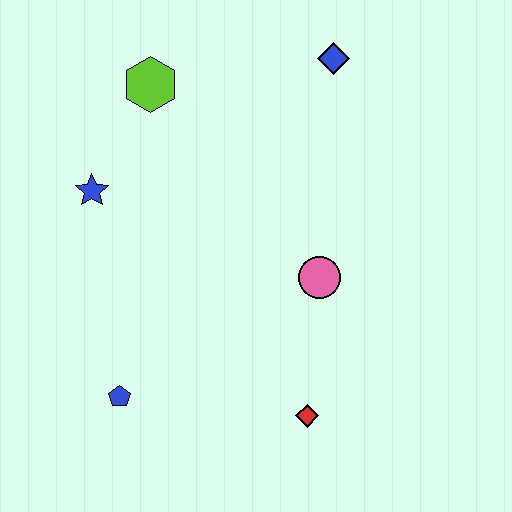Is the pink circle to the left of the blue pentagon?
No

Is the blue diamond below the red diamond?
No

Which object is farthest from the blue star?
The red diamond is farthest from the blue star.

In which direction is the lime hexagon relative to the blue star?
The lime hexagon is above the blue star.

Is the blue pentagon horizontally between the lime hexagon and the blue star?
Yes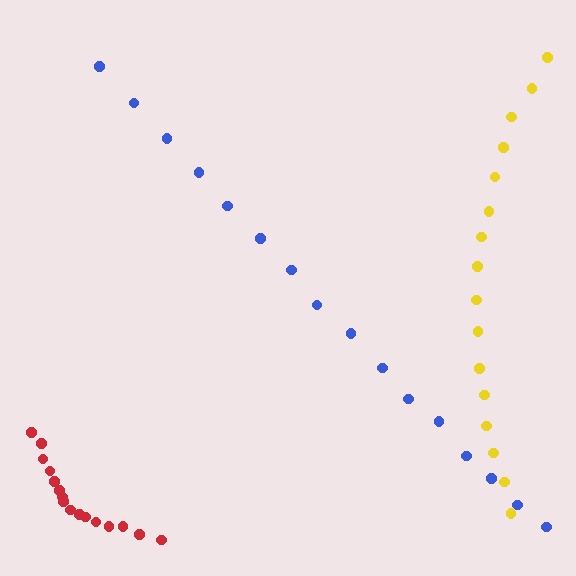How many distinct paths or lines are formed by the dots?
There are 3 distinct paths.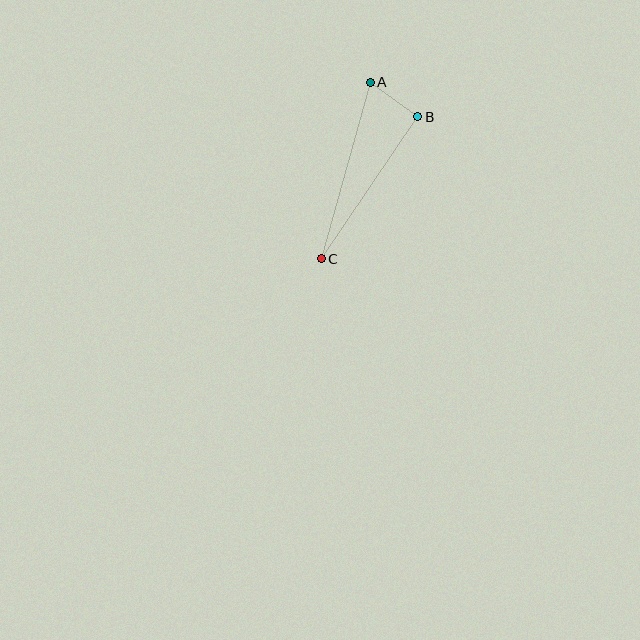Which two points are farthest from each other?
Points A and C are farthest from each other.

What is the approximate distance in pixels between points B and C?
The distance between B and C is approximately 171 pixels.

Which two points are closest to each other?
Points A and B are closest to each other.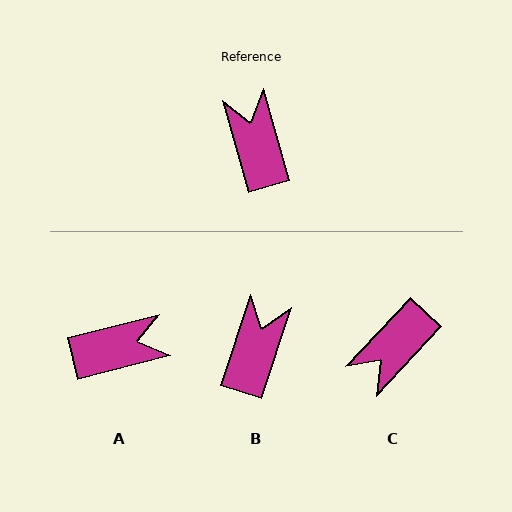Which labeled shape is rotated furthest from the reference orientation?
C, about 121 degrees away.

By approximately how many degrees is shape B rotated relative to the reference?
Approximately 34 degrees clockwise.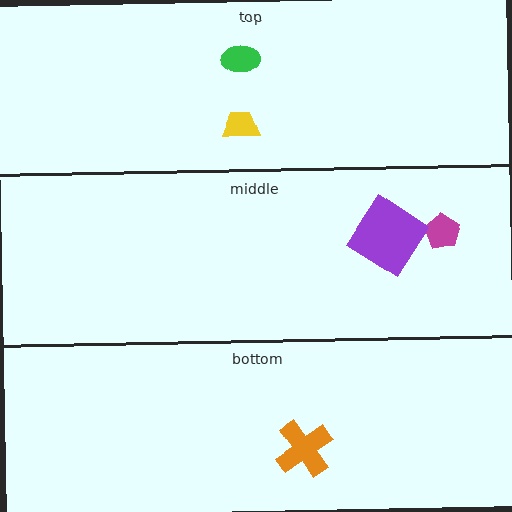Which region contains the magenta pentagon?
The middle region.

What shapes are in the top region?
The green ellipse, the yellow trapezoid.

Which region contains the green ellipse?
The top region.